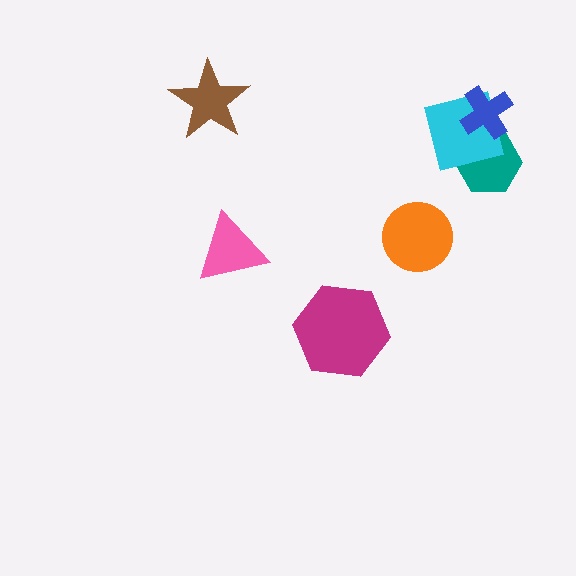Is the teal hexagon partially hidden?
Yes, it is partially covered by another shape.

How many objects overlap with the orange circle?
0 objects overlap with the orange circle.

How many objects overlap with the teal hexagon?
2 objects overlap with the teal hexagon.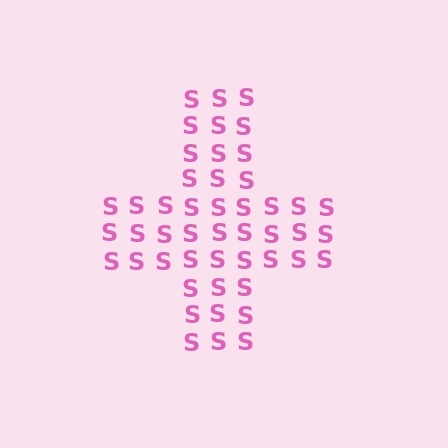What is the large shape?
The large shape is a cross.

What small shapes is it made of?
It is made of small letter S's.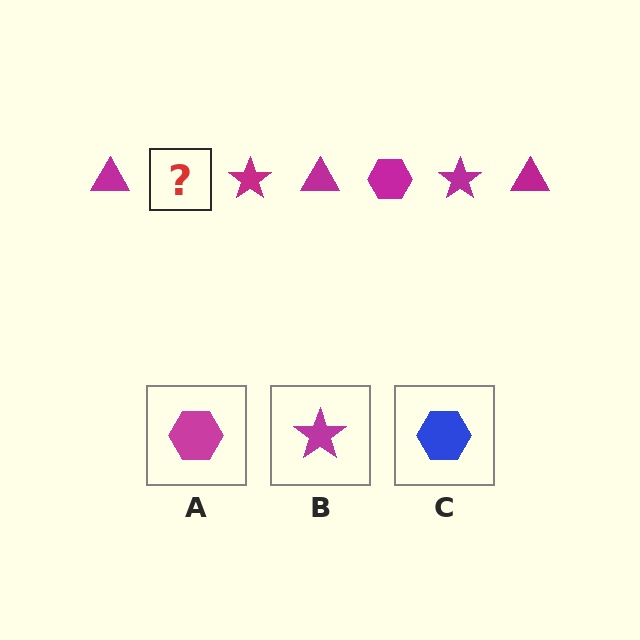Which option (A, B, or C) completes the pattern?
A.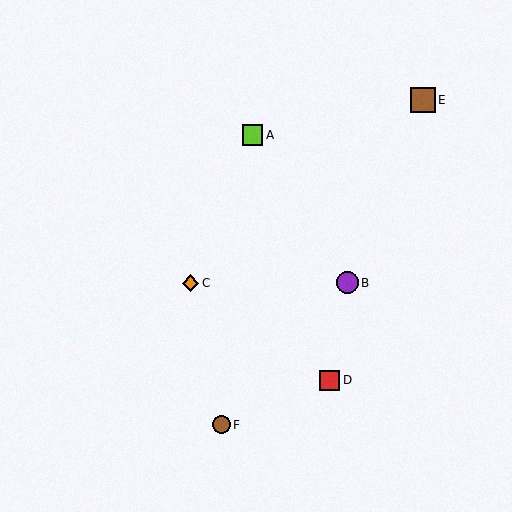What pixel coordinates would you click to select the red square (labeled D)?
Click at (330, 380) to select the red square D.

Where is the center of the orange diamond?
The center of the orange diamond is at (190, 283).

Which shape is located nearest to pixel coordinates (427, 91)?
The brown square (labeled E) at (423, 100) is nearest to that location.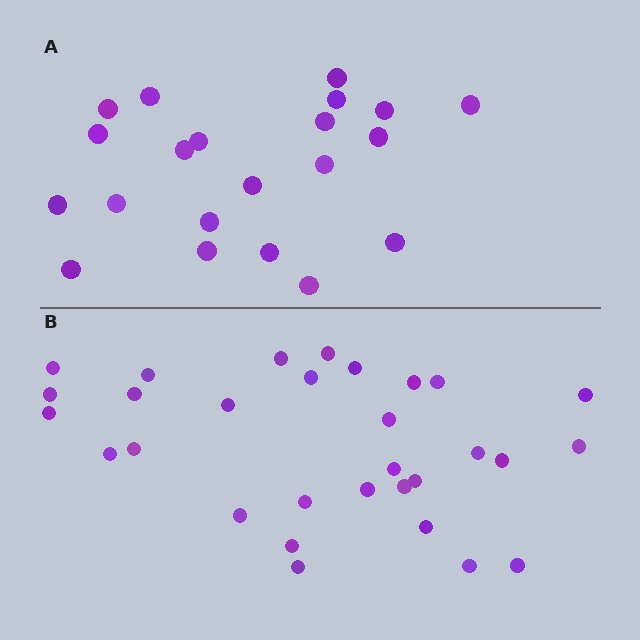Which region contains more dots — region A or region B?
Region B (the bottom region) has more dots.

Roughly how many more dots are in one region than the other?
Region B has roughly 8 or so more dots than region A.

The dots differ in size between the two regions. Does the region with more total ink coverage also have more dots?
No. Region A has more total ink coverage because its dots are larger, but region B actually contains more individual dots. Total area can be misleading — the number of items is what matters here.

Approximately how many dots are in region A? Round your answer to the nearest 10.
About 20 dots. (The exact count is 21, which rounds to 20.)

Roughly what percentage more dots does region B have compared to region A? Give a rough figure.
About 45% more.